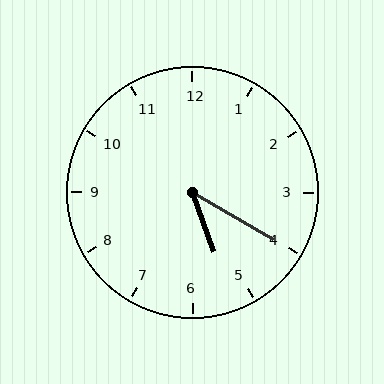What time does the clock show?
5:20.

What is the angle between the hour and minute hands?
Approximately 40 degrees.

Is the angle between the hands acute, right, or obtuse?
It is acute.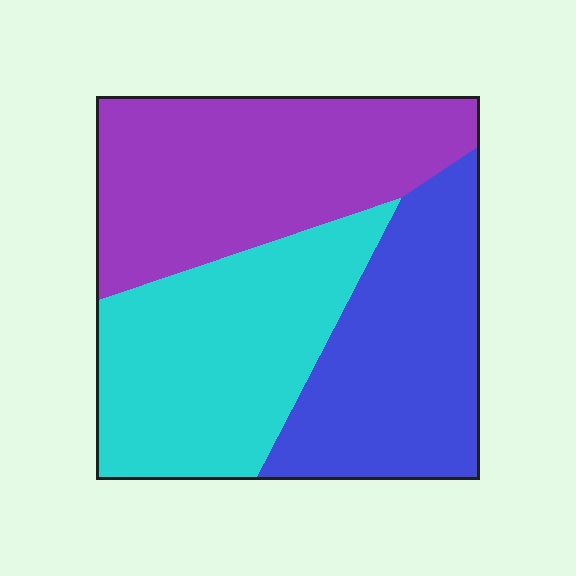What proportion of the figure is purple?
Purple covers around 35% of the figure.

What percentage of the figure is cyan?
Cyan covers around 35% of the figure.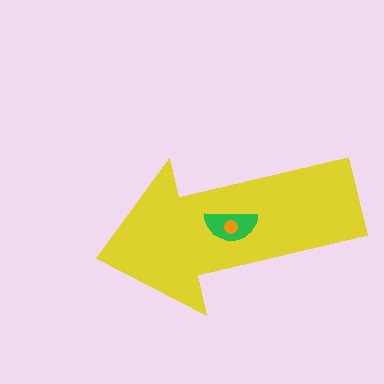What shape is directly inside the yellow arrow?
The green semicircle.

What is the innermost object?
The orange circle.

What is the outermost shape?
The yellow arrow.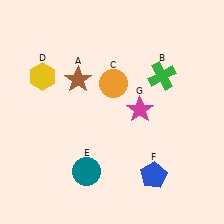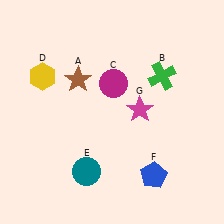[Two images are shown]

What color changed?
The circle (C) changed from orange in Image 1 to magenta in Image 2.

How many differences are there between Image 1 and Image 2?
There is 1 difference between the two images.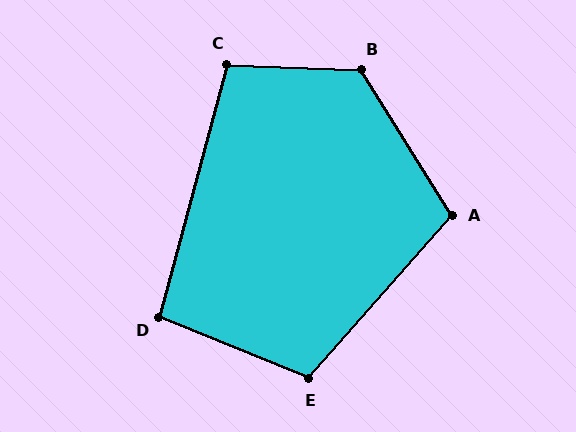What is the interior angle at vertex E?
Approximately 109 degrees (obtuse).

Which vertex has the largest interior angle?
B, at approximately 124 degrees.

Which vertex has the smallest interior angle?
D, at approximately 97 degrees.